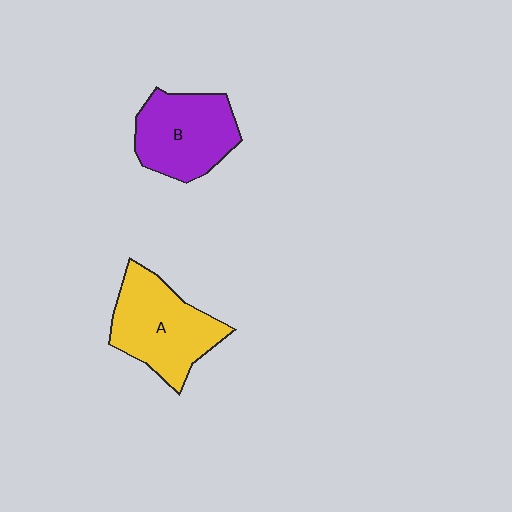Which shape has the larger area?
Shape A (yellow).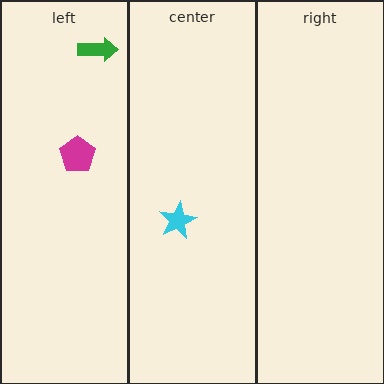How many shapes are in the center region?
1.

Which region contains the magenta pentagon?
The left region.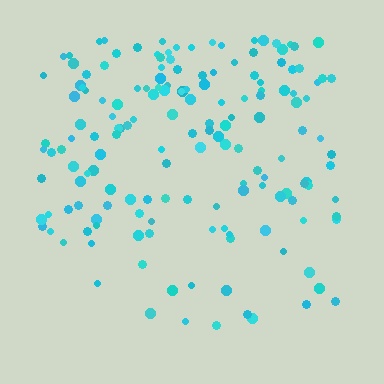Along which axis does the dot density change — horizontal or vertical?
Vertical.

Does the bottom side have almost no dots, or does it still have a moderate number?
Still a moderate number, just noticeably fewer than the top.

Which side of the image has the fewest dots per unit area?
The bottom.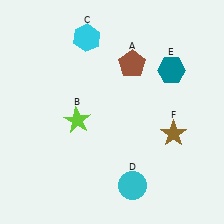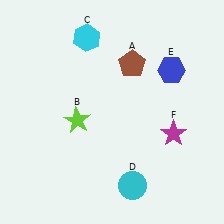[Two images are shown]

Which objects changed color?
E changed from teal to blue. F changed from brown to magenta.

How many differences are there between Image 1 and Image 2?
There are 2 differences between the two images.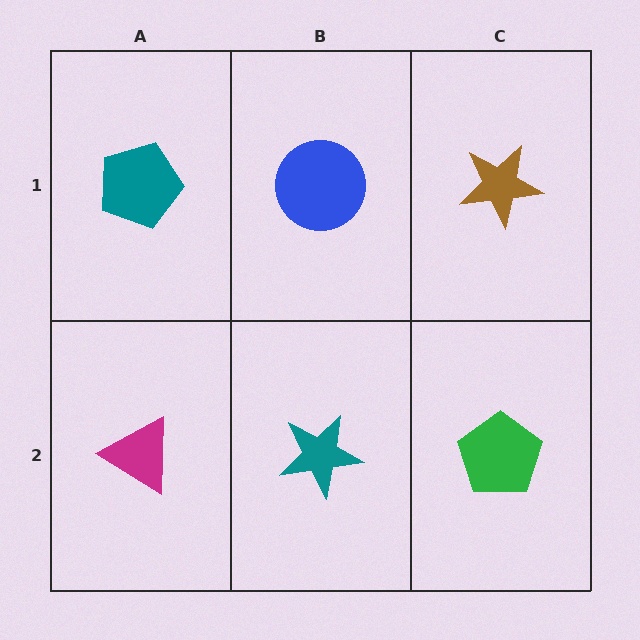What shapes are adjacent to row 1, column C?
A green pentagon (row 2, column C), a blue circle (row 1, column B).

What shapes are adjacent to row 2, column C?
A brown star (row 1, column C), a teal star (row 2, column B).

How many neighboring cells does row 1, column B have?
3.